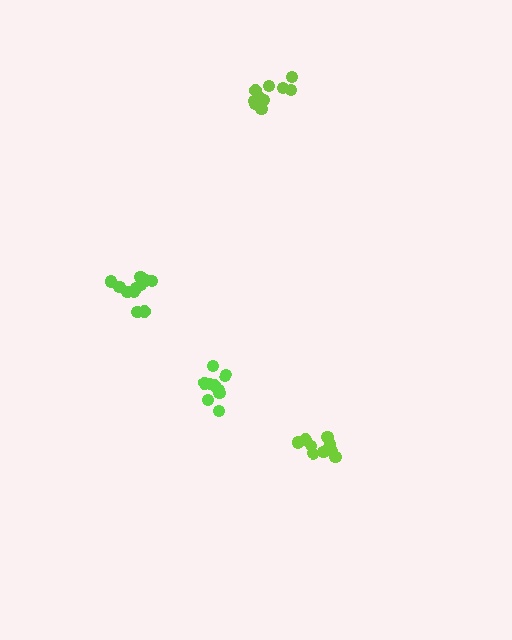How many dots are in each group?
Group 1: 10 dots, Group 2: 9 dots, Group 3: 10 dots, Group 4: 11 dots (40 total).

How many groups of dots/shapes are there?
There are 4 groups.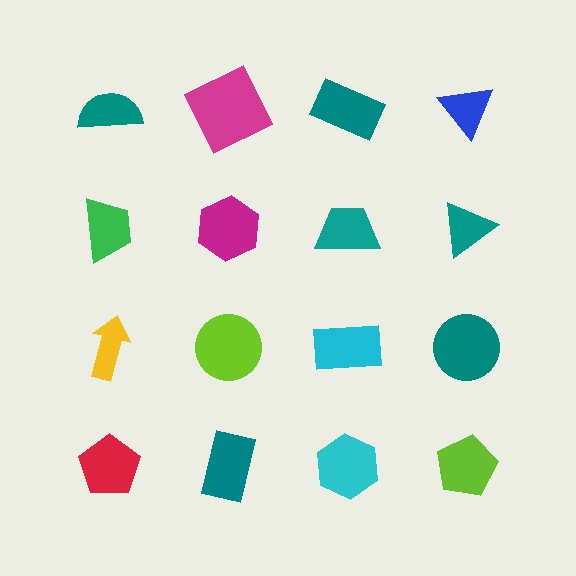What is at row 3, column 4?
A teal circle.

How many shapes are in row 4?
4 shapes.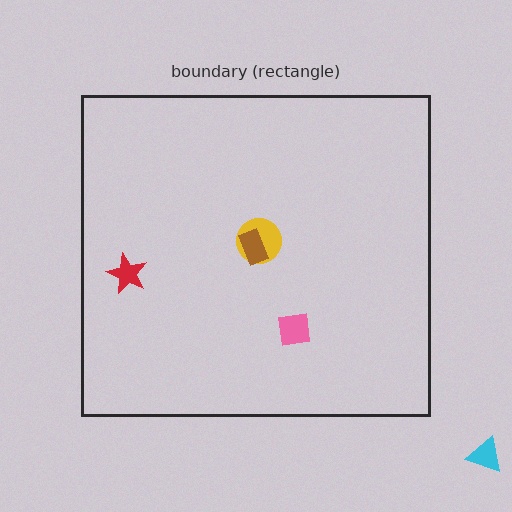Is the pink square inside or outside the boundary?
Inside.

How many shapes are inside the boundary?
4 inside, 1 outside.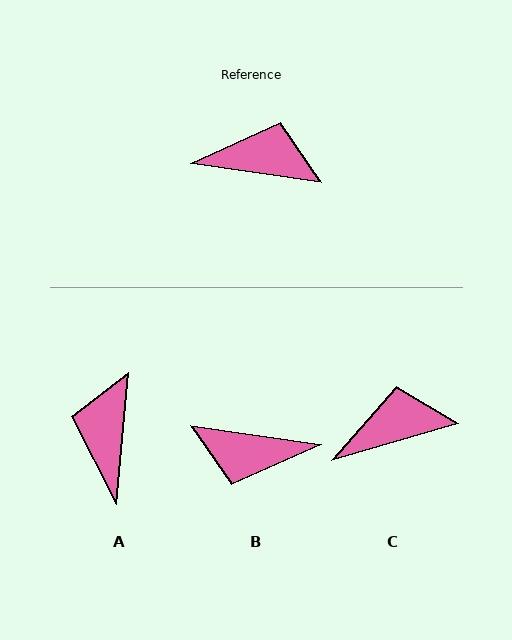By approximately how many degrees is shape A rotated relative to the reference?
Approximately 93 degrees counter-clockwise.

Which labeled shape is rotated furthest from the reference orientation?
B, about 180 degrees away.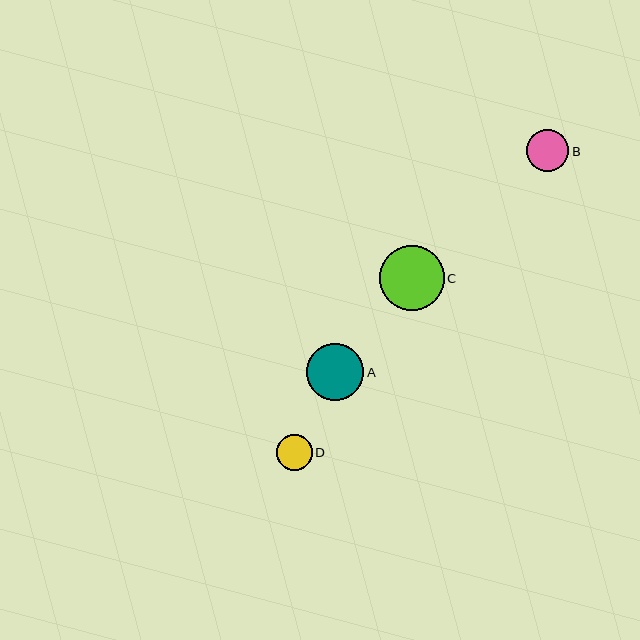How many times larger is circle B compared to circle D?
Circle B is approximately 1.2 times the size of circle D.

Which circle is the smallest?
Circle D is the smallest with a size of approximately 36 pixels.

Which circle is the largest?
Circle C is the largest with a size of approximately 65 pixels.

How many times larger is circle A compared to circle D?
Circle A is approximately 1.6 times the size of circle D.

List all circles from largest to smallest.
From largest to smallest: C, A, B, D.